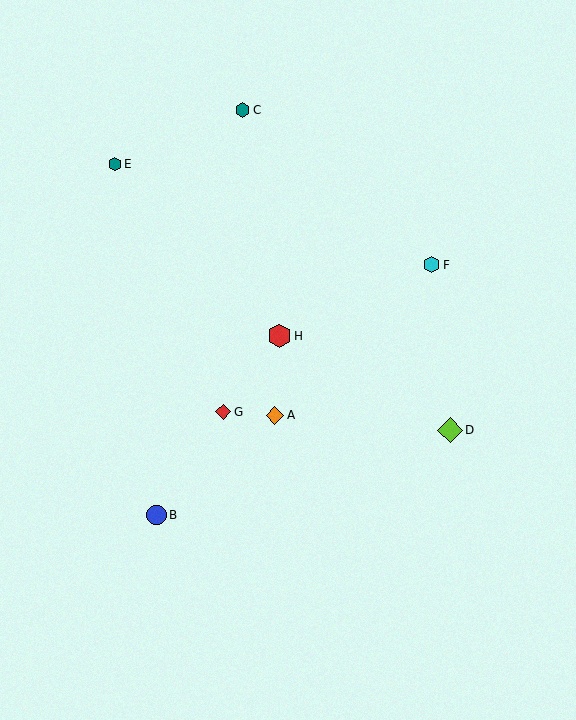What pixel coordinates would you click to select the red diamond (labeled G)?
Click at (223, 412) to select the red diamond G.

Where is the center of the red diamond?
The center of the red diamond is at (223, 412).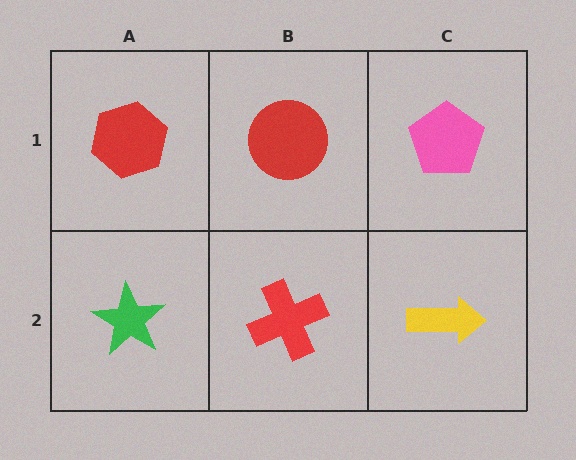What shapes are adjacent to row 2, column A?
A red hexagon (row 1, column A), a red cross (row 2, column B).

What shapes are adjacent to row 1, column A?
A green star (row 2, column A), a red circle (row 1, column B).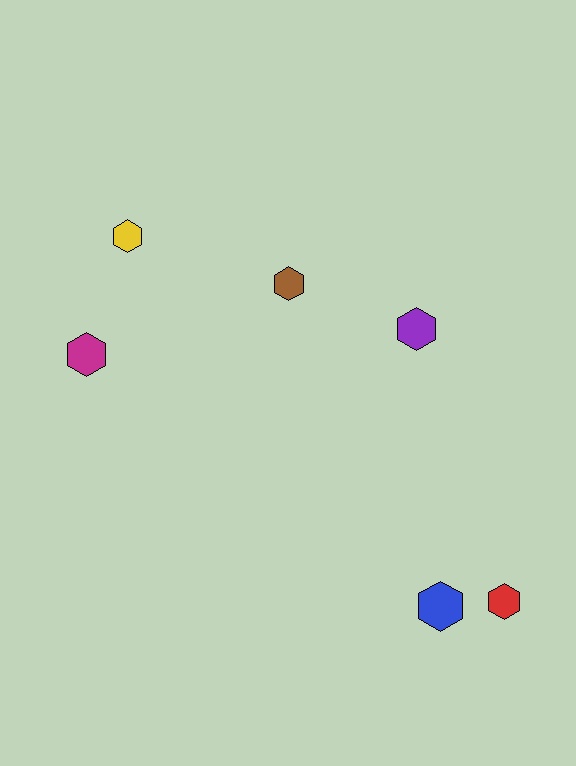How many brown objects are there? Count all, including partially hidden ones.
There is 1 brown object.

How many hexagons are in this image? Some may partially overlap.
There are 6 hexagons.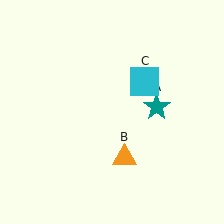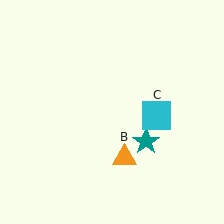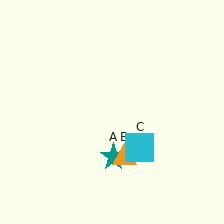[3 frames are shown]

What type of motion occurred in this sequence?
The teal star (object A), cyan square (object C) rotated clockwise around the center of the scene.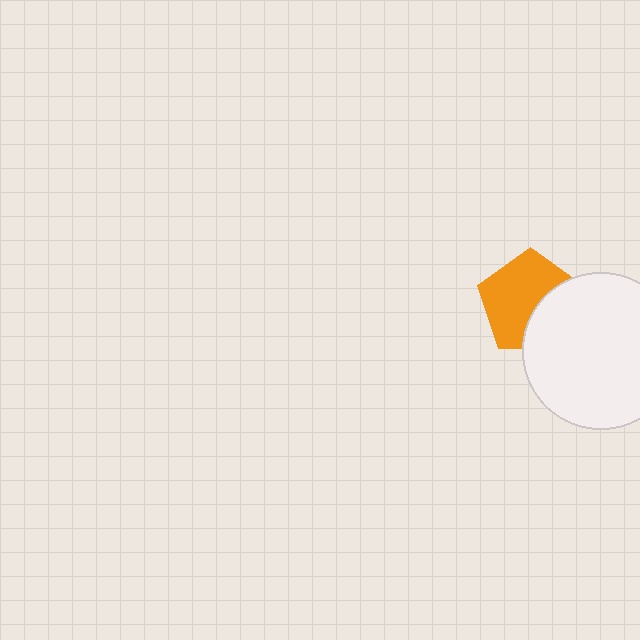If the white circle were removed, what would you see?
You would see the complete orange pentagon.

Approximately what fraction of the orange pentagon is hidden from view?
Roughly 37% of the orange pentagon is hidden behind the white circle.